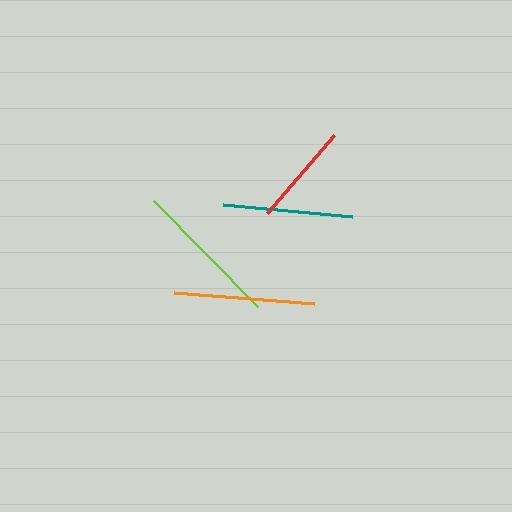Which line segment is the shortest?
The red line is the shortest at approximately 104 pixels.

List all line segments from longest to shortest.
From longest to shortest: lime, orange, teal, red.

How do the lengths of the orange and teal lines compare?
The orange and teal lines are approximately the same length.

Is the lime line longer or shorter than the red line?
The lime line is longer than the red line.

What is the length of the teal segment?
The teal segment is approximately 130 pixels long.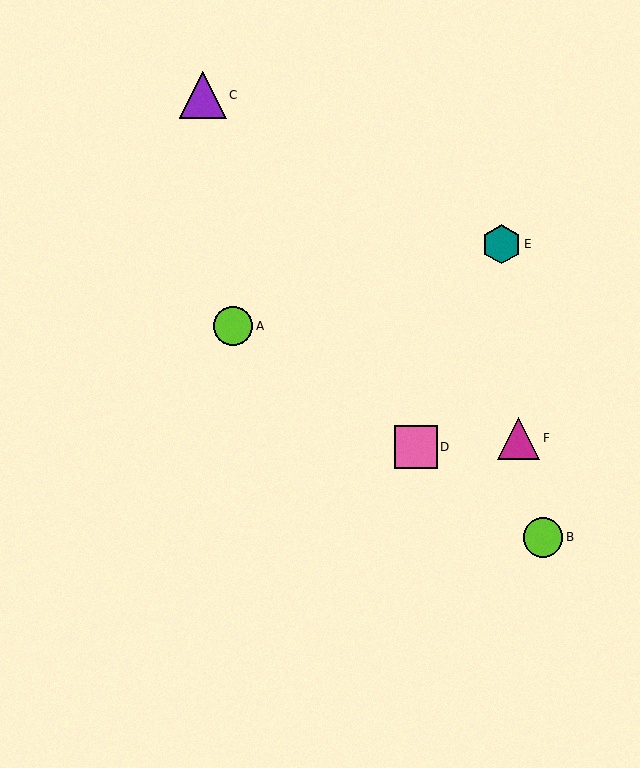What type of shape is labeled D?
Shape D is a pink square.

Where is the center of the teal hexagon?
The center of the teal hexagon is at (501, 244).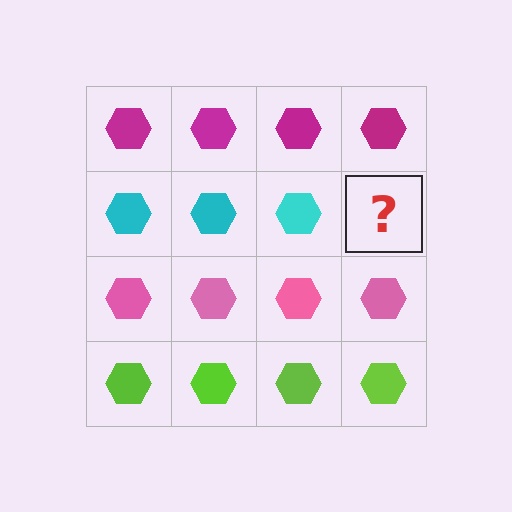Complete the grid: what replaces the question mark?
The question mark should be replaced with a cyan hexagon.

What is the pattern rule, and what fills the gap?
The rule is that each row has a consistent color. The gap should be filled with a cyan hexagon.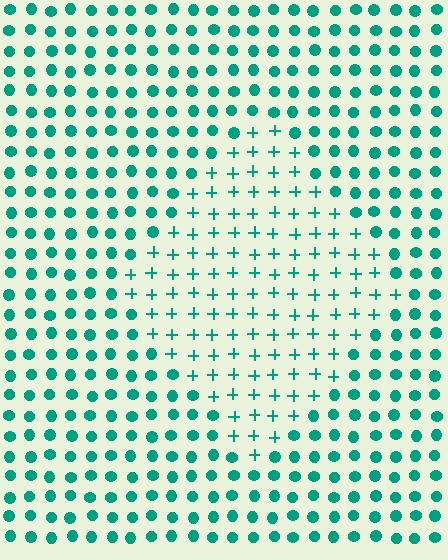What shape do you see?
I see a diamond.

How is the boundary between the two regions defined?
The boundary is defined by a change in element shape: plus signs inside vs. circles outside. All elements share the same color and spacing.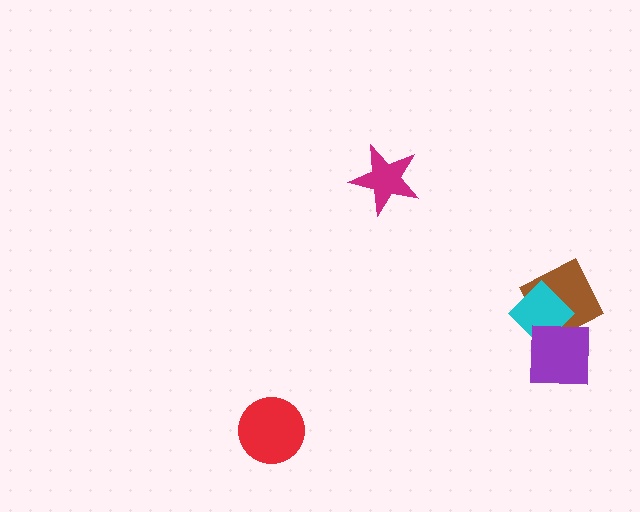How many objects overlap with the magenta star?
0 objects overlap with the magenta star.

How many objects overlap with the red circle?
0 objects overlap with the red circle.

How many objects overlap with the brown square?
2 objects overlap with the brown square.